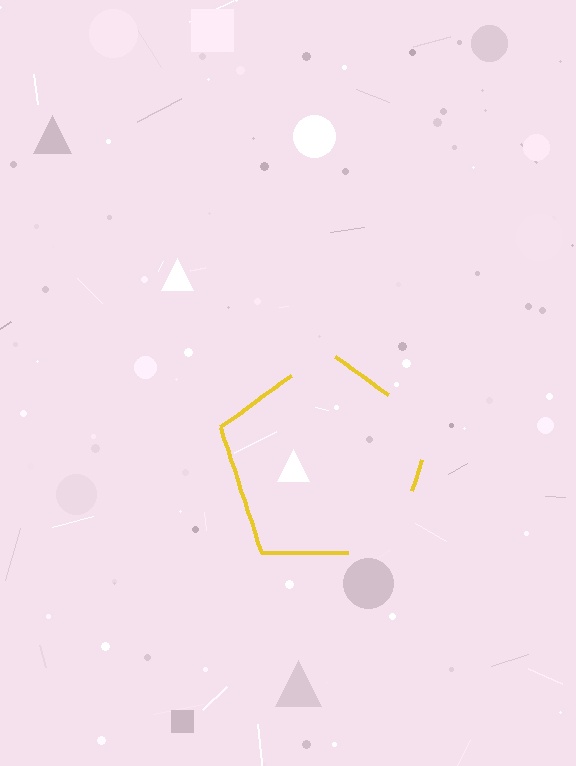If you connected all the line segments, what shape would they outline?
They would outline a pentagon.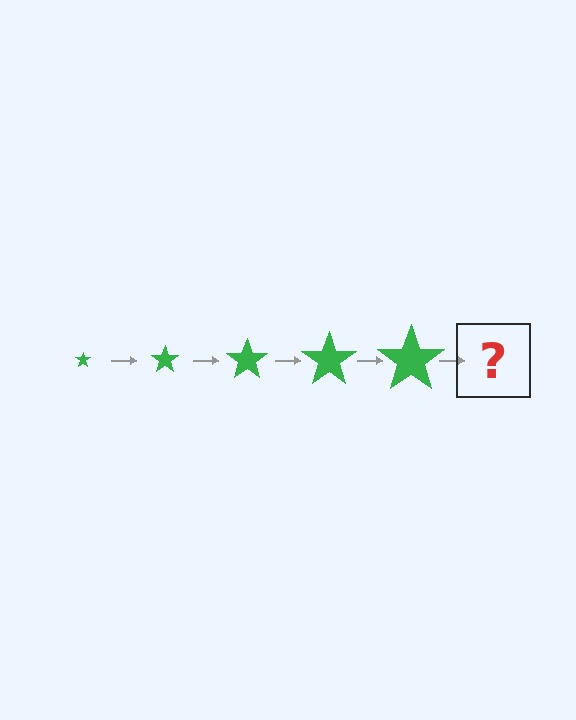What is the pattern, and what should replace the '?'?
The pattern is that the star gets progressively larger each step. The '?' should be a green star, larger than the previous one.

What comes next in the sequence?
The next element should be a green star, larger than the previous one.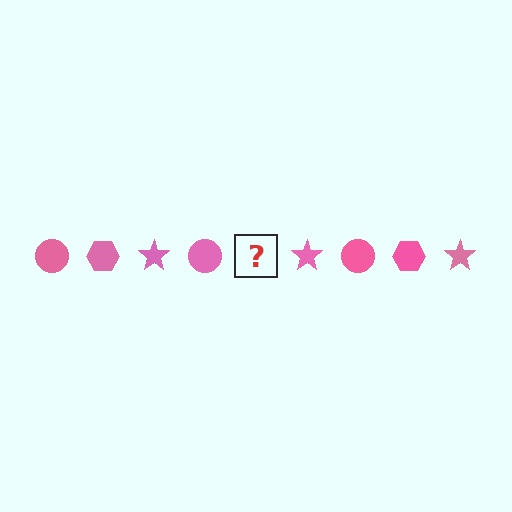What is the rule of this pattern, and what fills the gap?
The rule is that the pattern cycles through circle, hexagon, star shapes in pink. The gap should be filled with a pink hexagon.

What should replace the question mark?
The question mark should be replaced with a pink hexagon.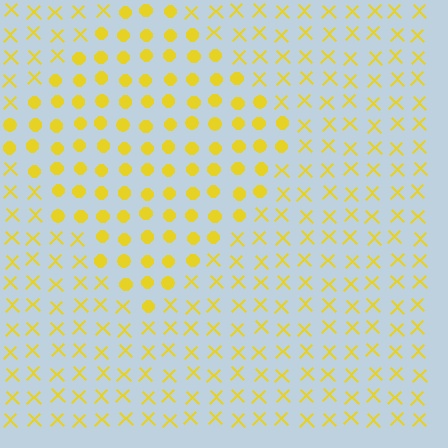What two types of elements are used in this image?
The image uses circles inside the diamond region and X marks outside it.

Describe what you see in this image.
The image is filled with small yellow elements arranged in a uniform grid. A diamond-shaped region contains circles, while the surrounding area contains X marks. The boundary is defined purely by the change in element shape.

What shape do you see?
I see a diamond.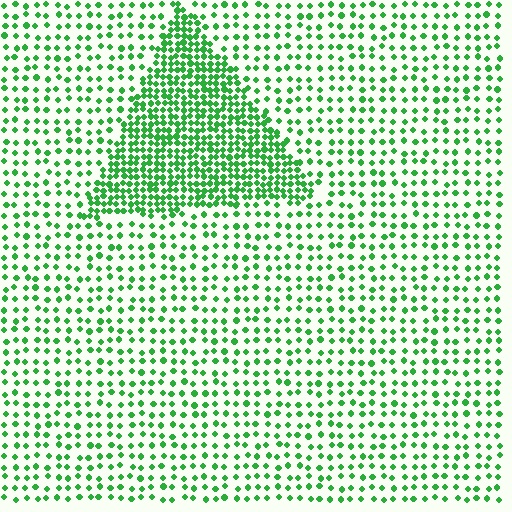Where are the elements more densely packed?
The elements are more densely packed inside the triangle boundary.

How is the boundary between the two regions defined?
The boundary is defined by a change in element density (approximately 2.5x ratio). All elements are the same color, size, and shape.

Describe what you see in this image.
The image contains small green elements arranged at two different densities. A triangle-shaped region is visible where the elements are more densely packed than the surrounding area.